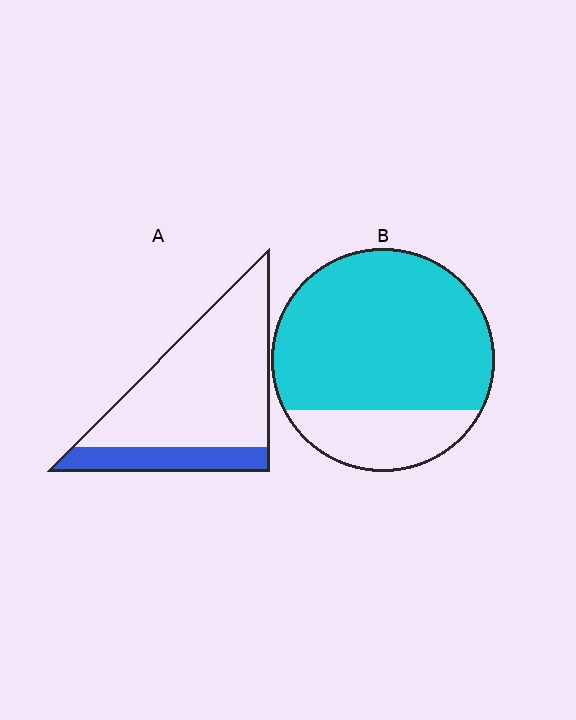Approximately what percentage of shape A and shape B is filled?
A is approximately 20% and B is approximately 75%.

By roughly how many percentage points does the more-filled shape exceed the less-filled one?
By roughly 55 percentage points (B over A).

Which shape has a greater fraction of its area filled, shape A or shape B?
Shape B.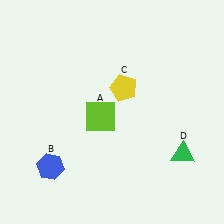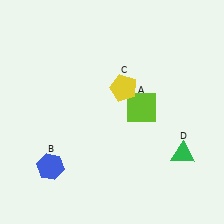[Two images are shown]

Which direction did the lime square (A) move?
The lime square (A) moved right.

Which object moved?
The lime square (A) moved right.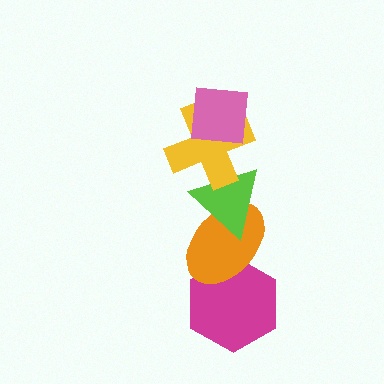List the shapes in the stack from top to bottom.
From top to bottom: the pink square, the yellow cross, the lime triangle, the orange ellipse, the magenta hexagon.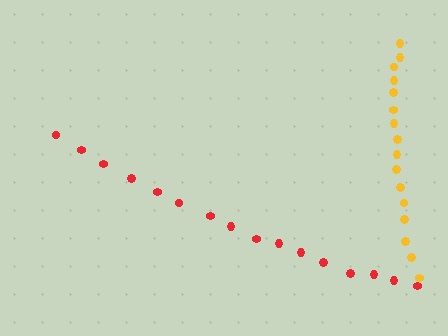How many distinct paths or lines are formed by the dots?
There are 2 distinct paths.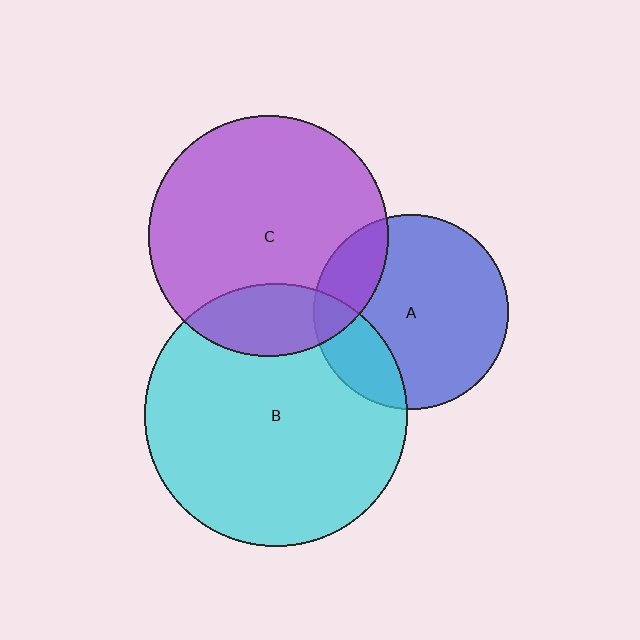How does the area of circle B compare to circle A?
Approximately 1.8 times.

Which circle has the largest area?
Circle B (cyan).